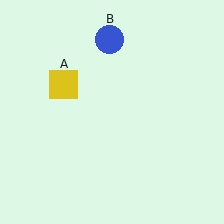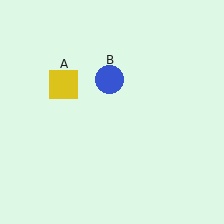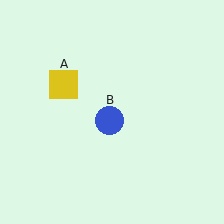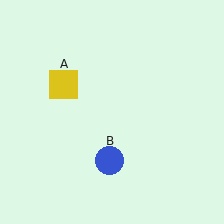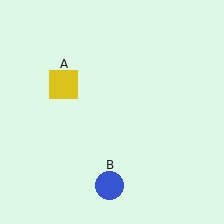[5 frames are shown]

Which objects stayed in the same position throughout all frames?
Yellow square (object A) remained stationary.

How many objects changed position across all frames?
1 object changed position: blue circle (object B).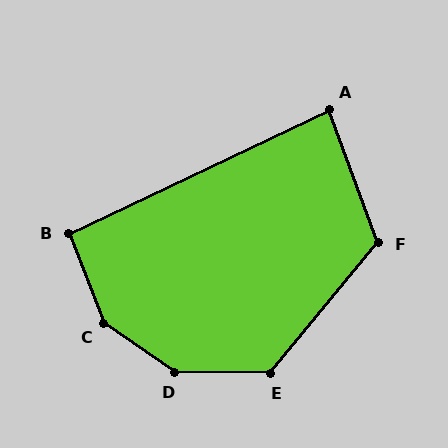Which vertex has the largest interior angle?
D, at approximately 146 degrees.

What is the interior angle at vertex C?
Approximately 146 degrees (obtuse).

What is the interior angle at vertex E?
Approximately 129 degrees (obtuse).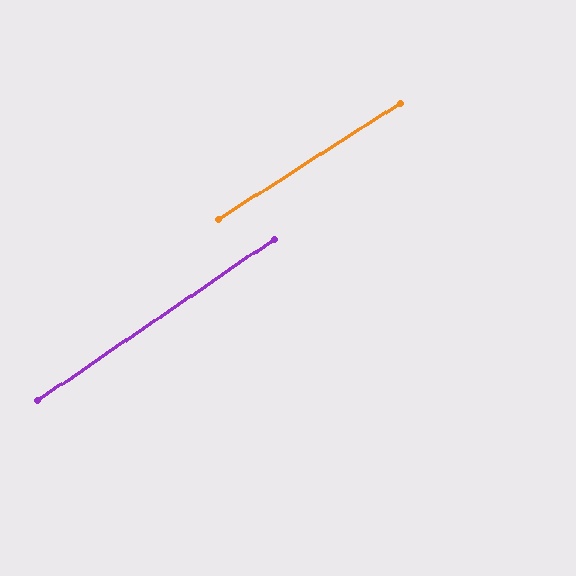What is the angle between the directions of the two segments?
Approximately 2 degrees.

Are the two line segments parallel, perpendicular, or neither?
Parallel — their directions differ by only 1.8°.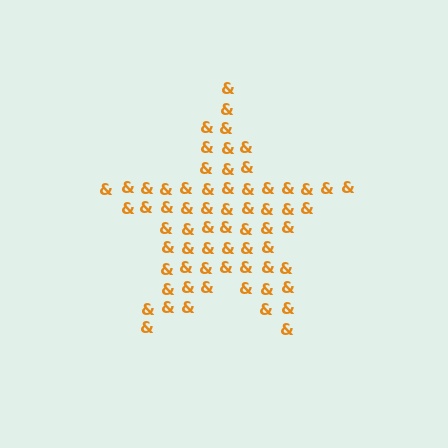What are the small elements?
The small elements are ampersands.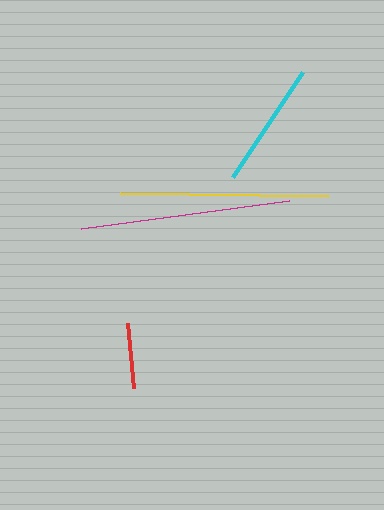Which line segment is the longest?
The magenta line is the longest at approximately 210 pixels.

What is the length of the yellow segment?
The yellow segment is approximately 209 pixels long.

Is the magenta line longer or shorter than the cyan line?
The magenta line is longer than the cyan line.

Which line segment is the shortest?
The red line is the shortest at approximately 66 pixels.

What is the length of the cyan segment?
The cyan segment is approximately 127 pixels long.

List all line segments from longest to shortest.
From longest to shortest: magenta, yellow, cyan, red.